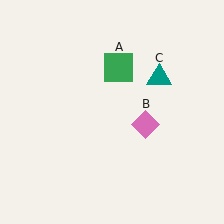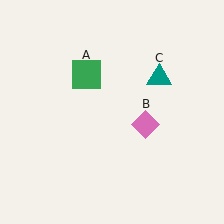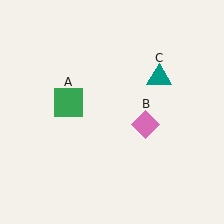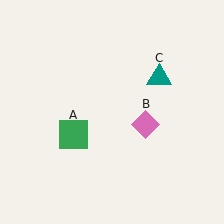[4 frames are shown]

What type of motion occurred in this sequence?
The green square (object A) rotated counterclockwise around the center of the scene.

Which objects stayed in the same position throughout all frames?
Pink diamond (object B) and teal triangle (object C) remained stationary.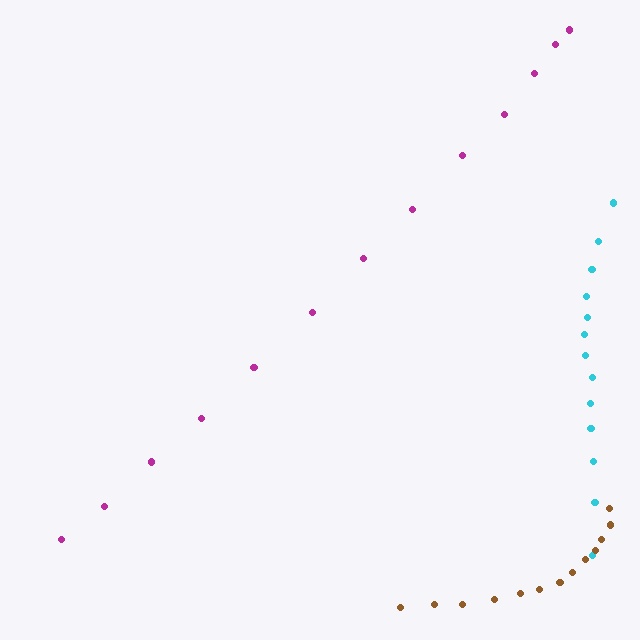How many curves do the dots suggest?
There are 3 distinct paths.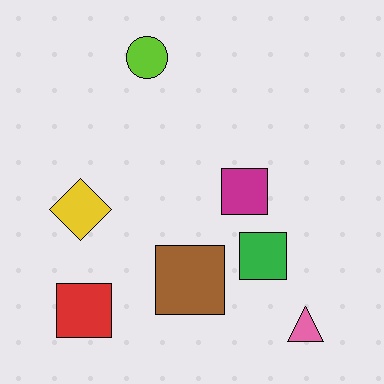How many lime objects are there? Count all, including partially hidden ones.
There is 1 lime object.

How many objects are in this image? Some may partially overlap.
There are 7 objects.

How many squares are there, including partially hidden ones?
There are 4 squares.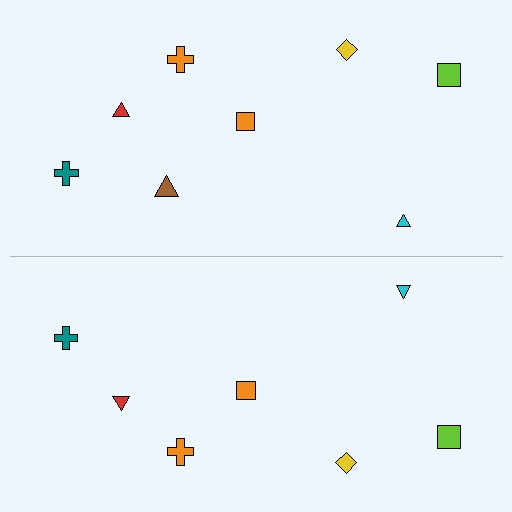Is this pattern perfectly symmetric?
No, the pattern is not perfectly symmetric. A brown triangle is missing from the bottom side.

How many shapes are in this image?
There are 15 shapes in this image.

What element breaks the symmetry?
A brown triangle is missing from the bottom side.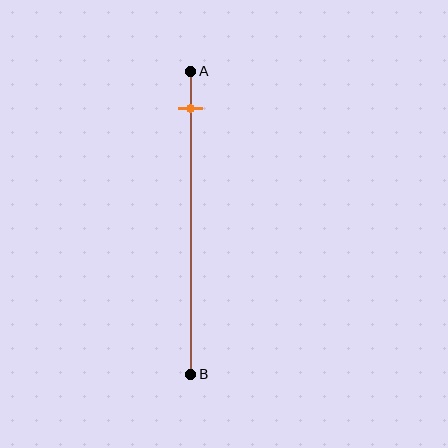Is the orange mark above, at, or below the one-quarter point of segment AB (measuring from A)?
The orange mark is above the one-quarter point of segment AB.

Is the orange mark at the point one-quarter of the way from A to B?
No, the mark is at about 10% from A, not at the 25% one-quarter point.